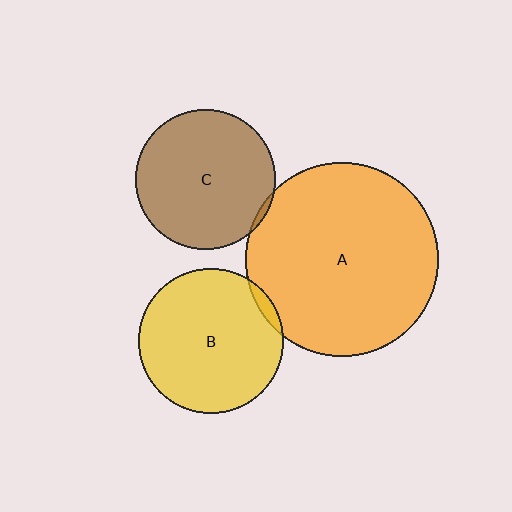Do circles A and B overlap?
Yes.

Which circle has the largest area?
Circle A (orange).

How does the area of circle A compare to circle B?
Approximately 1.8 times.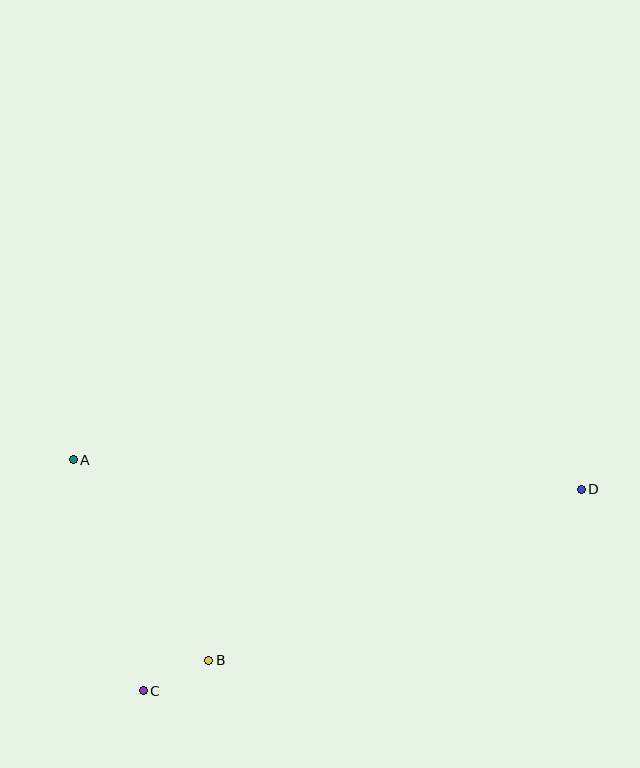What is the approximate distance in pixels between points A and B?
The distance between A and B is approximately 242 pixels.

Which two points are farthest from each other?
Points A and D are farthest from each other.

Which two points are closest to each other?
Points B and C are closest to each other.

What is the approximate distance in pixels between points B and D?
The distance between B and D is approximately 410 pixels.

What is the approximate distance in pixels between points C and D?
The distance between C and D is approximately 482 pixels.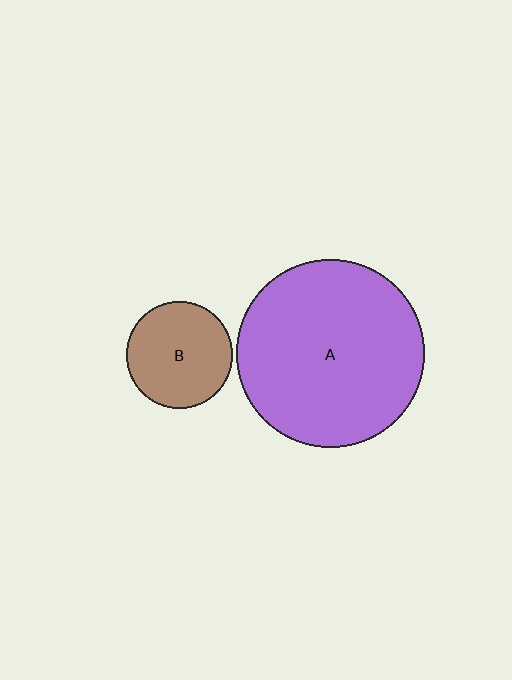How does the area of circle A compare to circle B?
Approximately 3.1 times.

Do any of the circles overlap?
No, none of the circles overlap.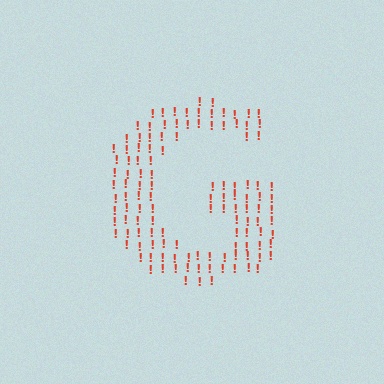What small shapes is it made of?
It is made of small exclamation marks.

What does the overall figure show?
The overall figure shows the letter G.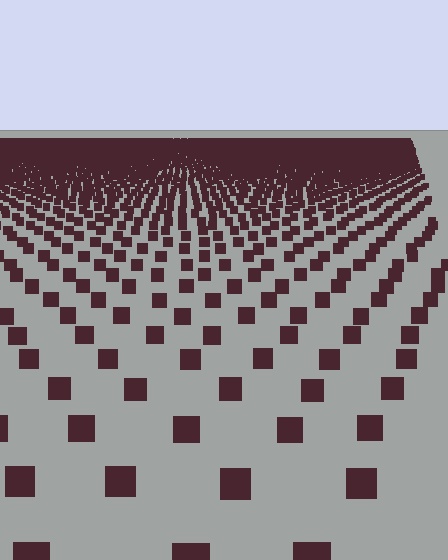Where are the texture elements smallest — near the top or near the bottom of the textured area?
Near the top.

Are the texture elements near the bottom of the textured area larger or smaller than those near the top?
Larger. Near the bottom, elements are closer to the viewer and appear at a bigger on-screen size.